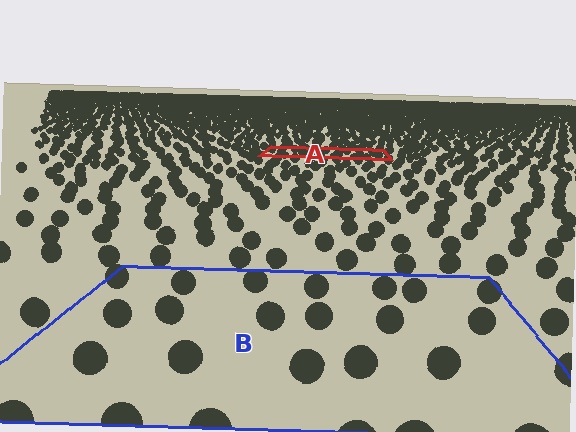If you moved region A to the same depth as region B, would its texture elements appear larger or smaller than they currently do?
They would appear larger. At a closer depth, the same texture elements are projected at a bigger on-screen size.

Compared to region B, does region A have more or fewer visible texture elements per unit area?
Region A has more texture elements per unit area — they are packed more densely because it is farther away.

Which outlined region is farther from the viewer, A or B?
Region A is farther from the viewer — the texture elements inside it appear smaller and more densely packed.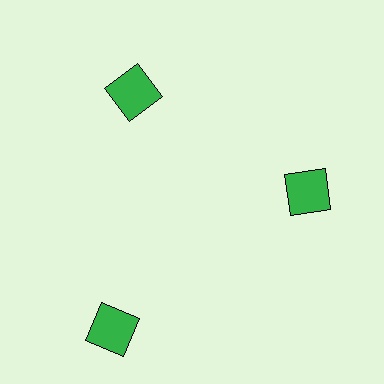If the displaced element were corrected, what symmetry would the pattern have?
It would have 3-fold rotational symmetry — the pattern would map onto itself every 120 degrees.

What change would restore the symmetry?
The symmetry would be restored by moving it inward, back onto the ring so that all 3 squares sit at equal angles and equal distance from the center.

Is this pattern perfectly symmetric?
No. The 3 green squares are arranged in a ring, but one element near the 7 o'clock position is pushed outward from the center, breaking the 3-fold rotational symmetry.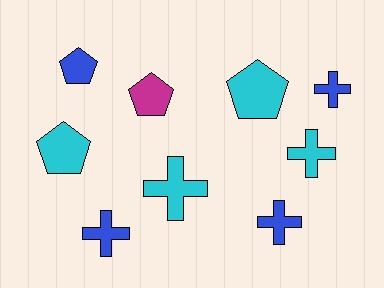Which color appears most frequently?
Blue, with 4 objects.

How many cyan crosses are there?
There are 2 cyan crosses.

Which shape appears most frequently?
Cross, with 5 objects.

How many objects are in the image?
There are 9 objects.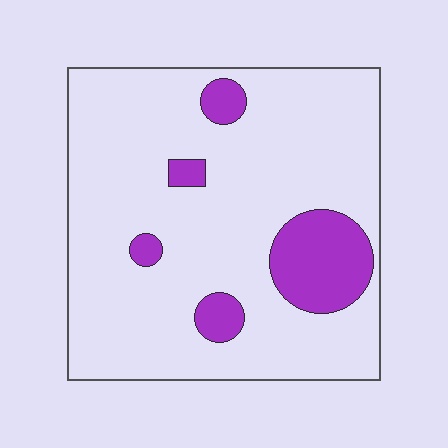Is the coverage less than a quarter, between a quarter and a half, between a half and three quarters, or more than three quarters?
Less than a quarter.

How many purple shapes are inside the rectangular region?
5.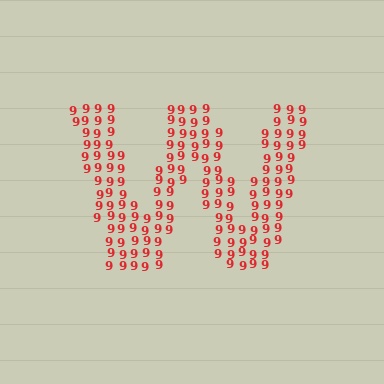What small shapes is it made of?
It is made of small digit 9's.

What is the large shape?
The large shape is the letter W.